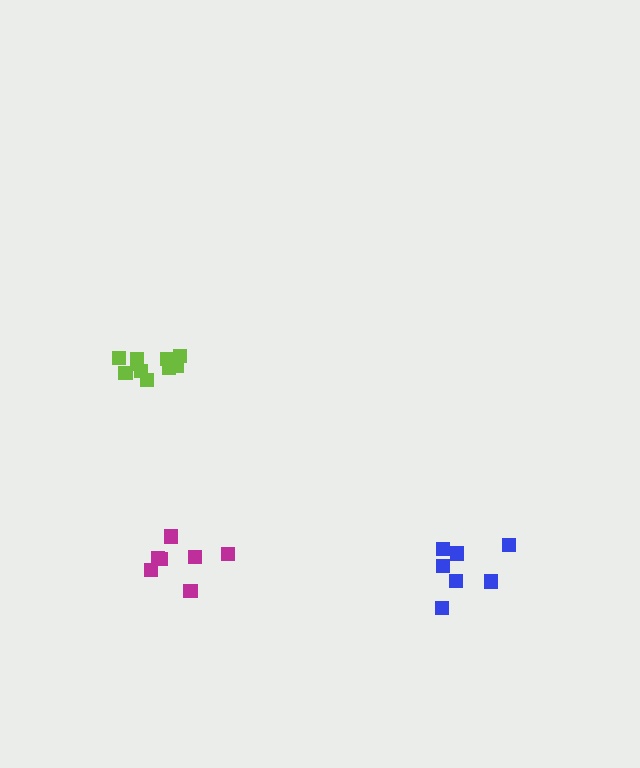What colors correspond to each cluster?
The clusters are colored: blue, magenta, lime.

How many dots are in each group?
Group 1: 7 dots, Group 2: 7 dots, Group 3: 10 dots (24 total).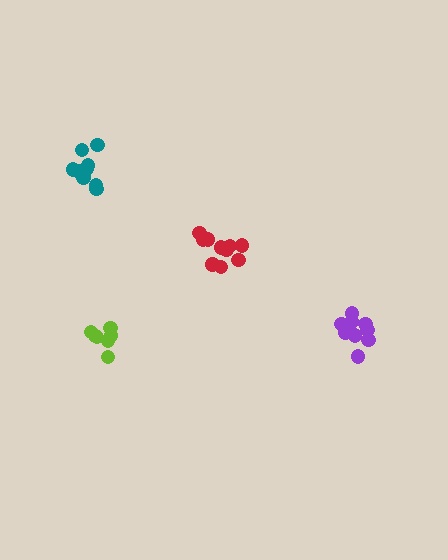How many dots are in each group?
Group 1: 10 dots, Group 2: 10 dots, Group 3: 9 dots, Group 4: 8 dots (37 total).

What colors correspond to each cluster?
The clusters are colored: red, teal, purple, lime.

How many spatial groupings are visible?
There are 4 spatial groupings.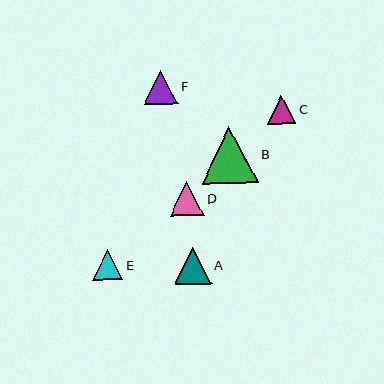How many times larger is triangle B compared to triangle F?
Triangle B is approximately 1.7 times the size of triangle F.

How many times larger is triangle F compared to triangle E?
Triangle F is approximately 1.1 times the size of triangle E.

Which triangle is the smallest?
Triangle C is the smallest with a size of approximately 29 pixels.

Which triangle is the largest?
Triangle B is the largest with a size of approximately 57 pixels.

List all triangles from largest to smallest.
From largest to smallest: B, A, F, D, E, C.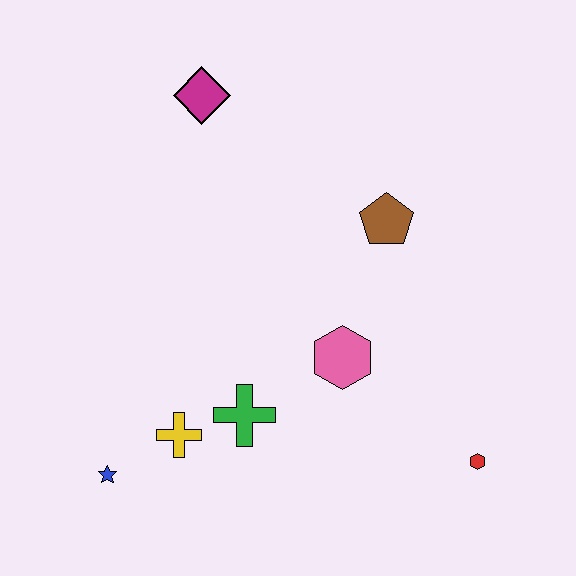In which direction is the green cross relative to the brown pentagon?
The green cross is below the brown pentagon.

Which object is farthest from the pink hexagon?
The magenta diamond is farthest from the pink hexagon.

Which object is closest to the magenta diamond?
The brown pentagon is closest to the magenta diamond.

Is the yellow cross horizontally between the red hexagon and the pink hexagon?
No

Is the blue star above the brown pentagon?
No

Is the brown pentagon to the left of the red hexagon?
Yes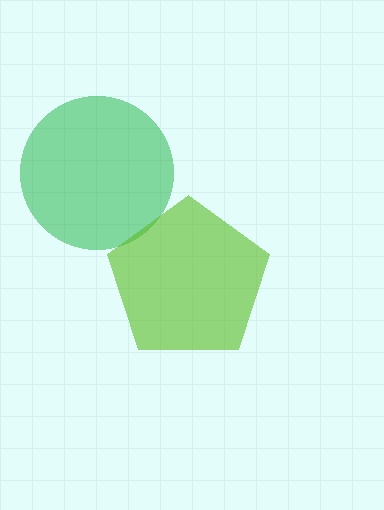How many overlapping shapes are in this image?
There are 2 overlapping shapes in the image.